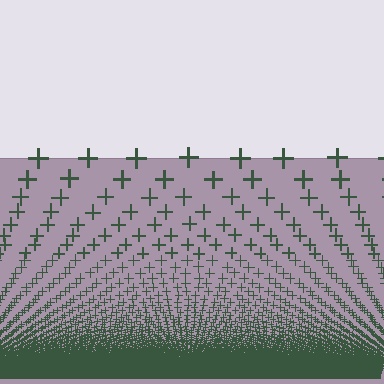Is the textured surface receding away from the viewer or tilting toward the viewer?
The surface appears to tilt toward the viewer. Texture elements get larger and sparser toward the top.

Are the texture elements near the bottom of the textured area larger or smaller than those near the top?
Smaller. The gradient is inverted — elements near the bottom are smaller and denser.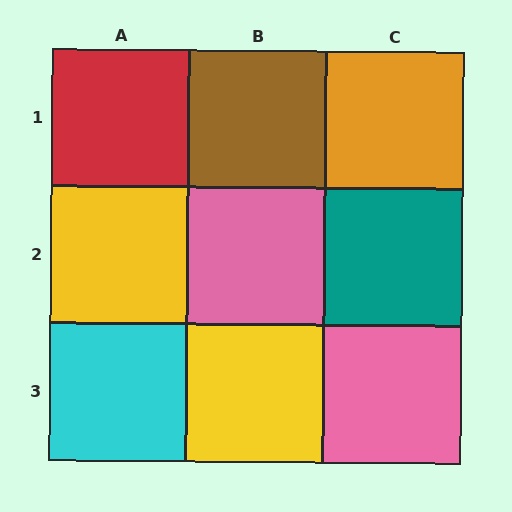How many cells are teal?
1 cell is teal.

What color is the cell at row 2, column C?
Teal.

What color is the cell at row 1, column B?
Brown.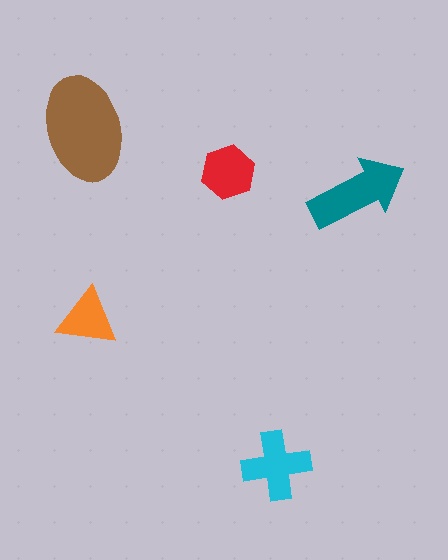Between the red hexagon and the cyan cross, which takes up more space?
The cyan cross.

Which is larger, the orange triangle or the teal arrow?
The teal arrow.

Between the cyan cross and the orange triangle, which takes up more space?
The cyan cross.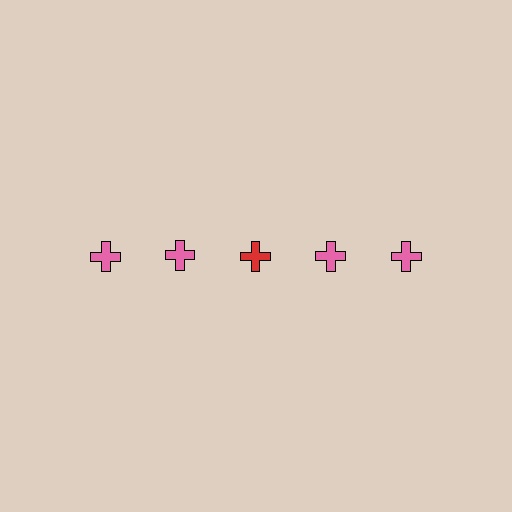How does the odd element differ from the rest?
It has a different color: red instead of pink.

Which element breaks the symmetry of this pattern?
The red cross in the top row, center column breaks the symmetry. All other shapes are pink crosses.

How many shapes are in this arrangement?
There are 5 shapes arranged in a grid pattern.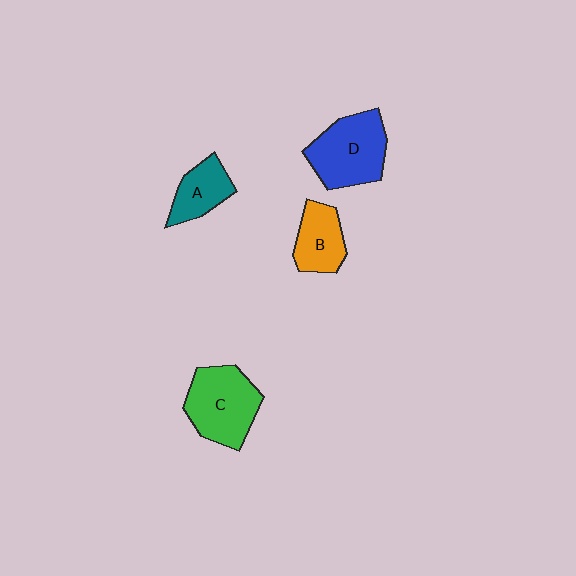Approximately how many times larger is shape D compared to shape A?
Approximately 1.7 times.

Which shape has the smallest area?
Shape A (teal).